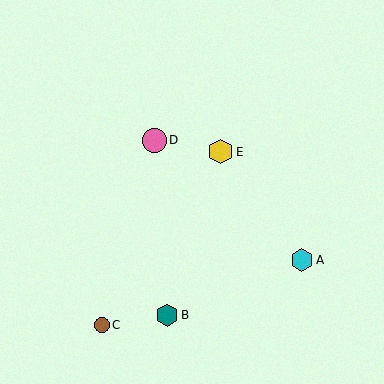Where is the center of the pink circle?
The center of the pink circle is at (154, 140).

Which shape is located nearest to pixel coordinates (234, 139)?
The yellow hexagon (labeled E) at (220, 152) is nearest to that location.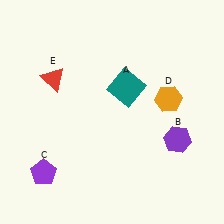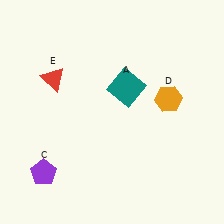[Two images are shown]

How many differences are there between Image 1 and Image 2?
There is 1 difference between the two images.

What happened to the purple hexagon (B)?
The purple hexagon (B) was removed in Image 2. It was in the bottom-right area of Image 1.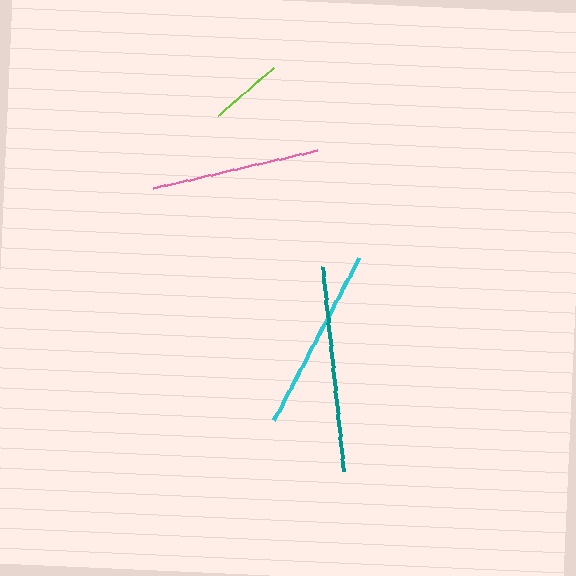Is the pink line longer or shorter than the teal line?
The teal line is longer than the pink line.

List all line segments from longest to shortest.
From longest to shortest: teal, cyan, pink, lime.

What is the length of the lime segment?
The lime segment is approximately 73 pixels long.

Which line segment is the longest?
The teal line is the longest at approximately 205 pixels.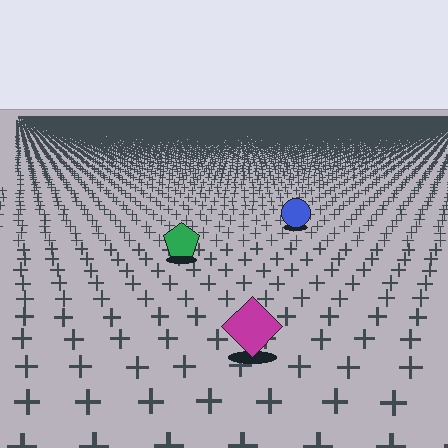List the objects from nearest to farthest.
From nearest to farthest: the magenta diamond, the green pentagon, the blue circle.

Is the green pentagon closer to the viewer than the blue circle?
Yes. The green pentagon is closer — you can tell from the texture gradient: the ground texture is coarser near it.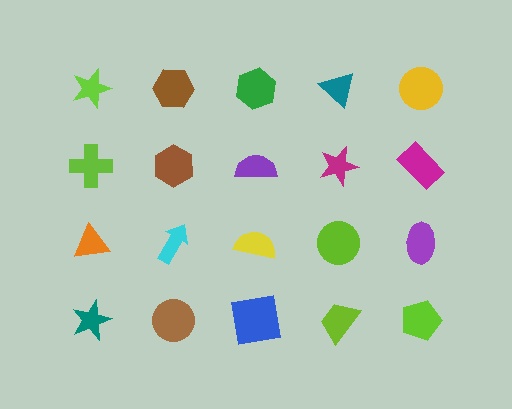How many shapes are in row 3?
5 shapes.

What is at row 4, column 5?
A lime pentagon.